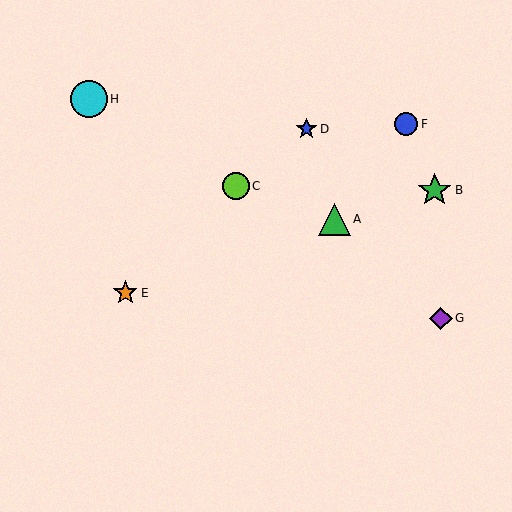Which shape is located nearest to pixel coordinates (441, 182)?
The green star (labeled B) at (435, 190) is nearest to that location.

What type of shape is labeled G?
Shape G is a purple diamond.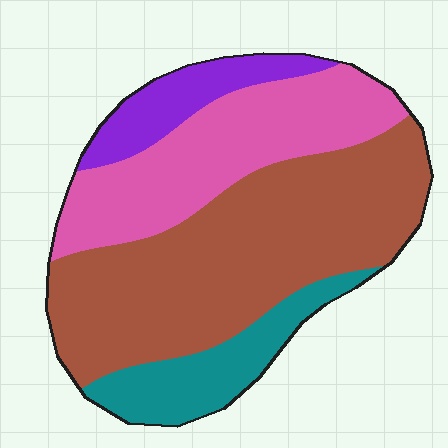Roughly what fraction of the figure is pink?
Pink takes up between a sixth and a third of the figure.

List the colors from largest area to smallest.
From largest to smallest: brown, pink, teal, purple.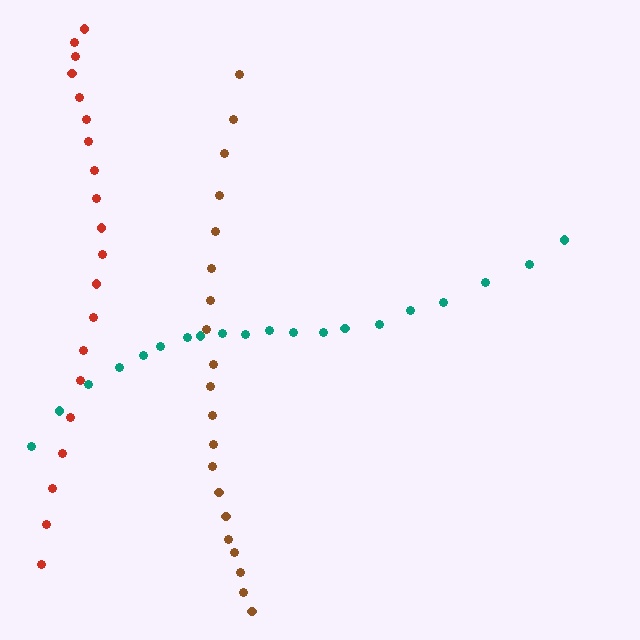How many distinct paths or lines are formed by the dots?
There are 3 distinct paths.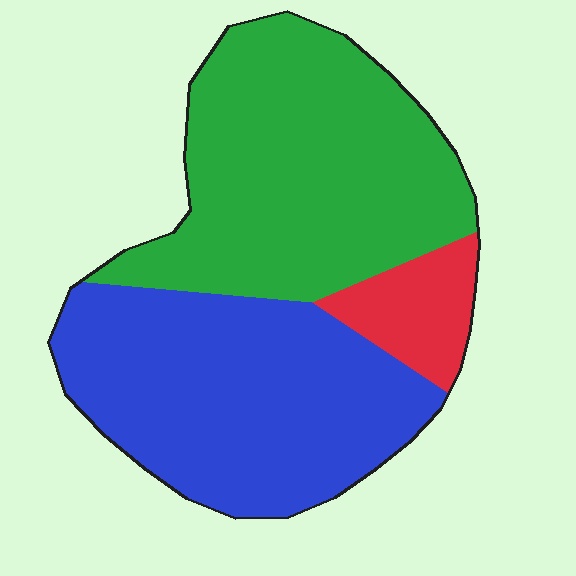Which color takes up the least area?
Red, at roughly 10%.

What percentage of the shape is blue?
Blue covers around 45% of the shape.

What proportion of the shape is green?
Green takes up about one half (1/2) of the shape.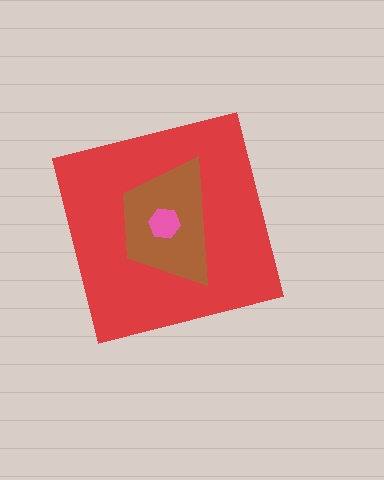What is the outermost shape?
The red square.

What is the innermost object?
The pink hexagon.